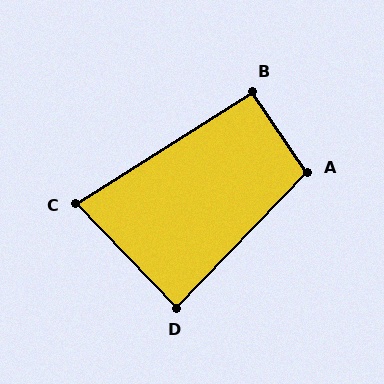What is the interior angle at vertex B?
Approximately 92 degrees (approximately right).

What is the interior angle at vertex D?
Approximately 88 degrees (approximately right).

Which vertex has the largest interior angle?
A, at approximately 102 degrees.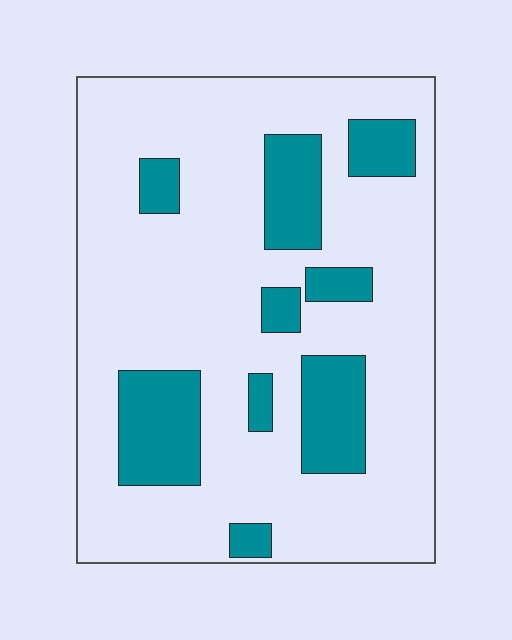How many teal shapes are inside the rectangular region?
9.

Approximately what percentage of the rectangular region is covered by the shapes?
Approximately 20%.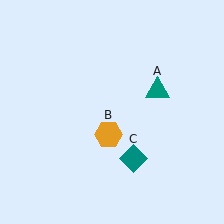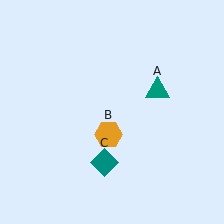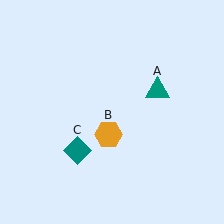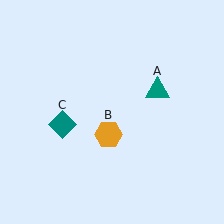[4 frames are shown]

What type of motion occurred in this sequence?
The teal diamond (object C) rotated clockwise around the center of the scene.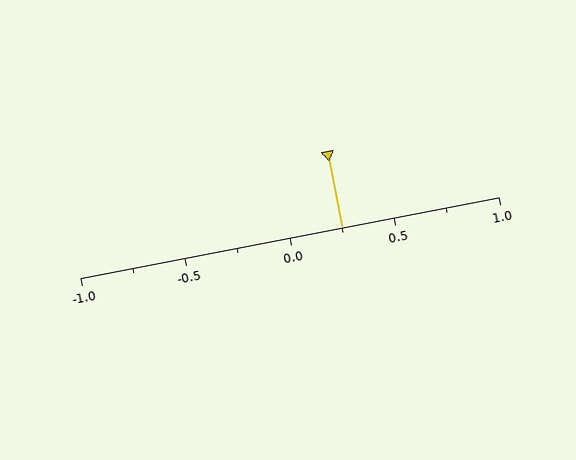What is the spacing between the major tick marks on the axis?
The major ticks are spaced 0.5 apart.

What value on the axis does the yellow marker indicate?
The marker indicates approximately 0.25.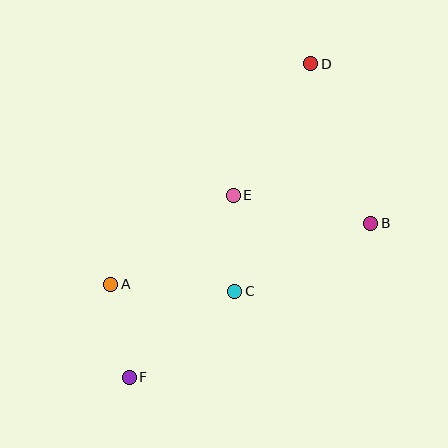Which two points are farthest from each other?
Points D and F are farthest from each other.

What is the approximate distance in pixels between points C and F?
The distance between C and F is approximately 136 pixels.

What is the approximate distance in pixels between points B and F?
The distance between B and F is approximately 286 pixels.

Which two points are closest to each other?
Points A and F are closest to each other.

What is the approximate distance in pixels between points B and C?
The distance between B and C is approximately 152 pixels.